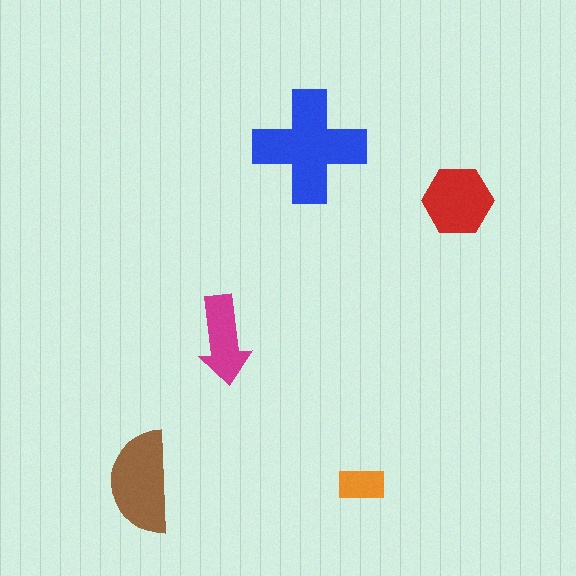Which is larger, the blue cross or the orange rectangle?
The blue cross.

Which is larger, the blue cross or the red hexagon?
The blue cross.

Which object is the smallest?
The orange rectangle.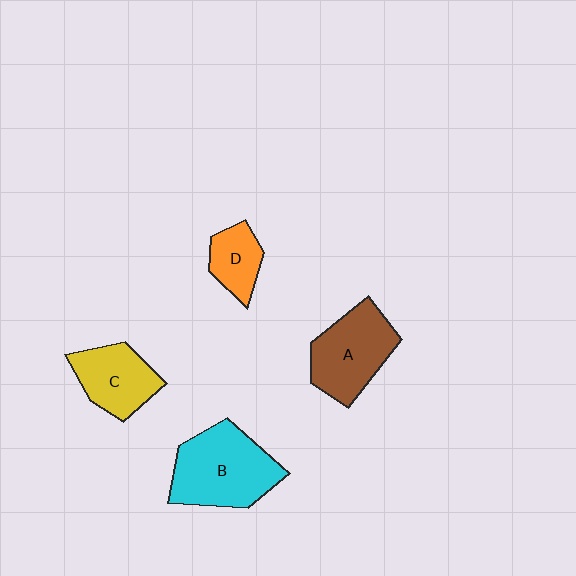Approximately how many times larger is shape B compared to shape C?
Approximately 1.5 times.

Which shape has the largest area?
Shape B (cyan).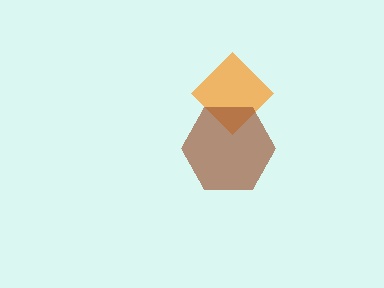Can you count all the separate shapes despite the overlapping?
Yes, there are 2 separate shapes.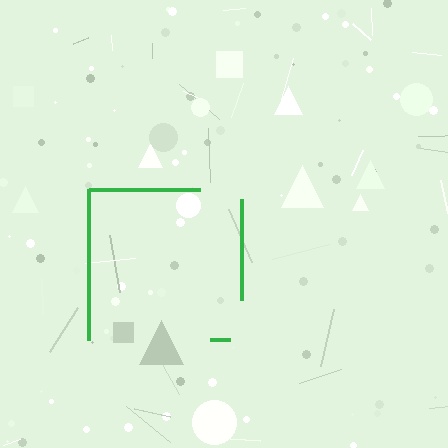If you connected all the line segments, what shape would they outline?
They would outline a square.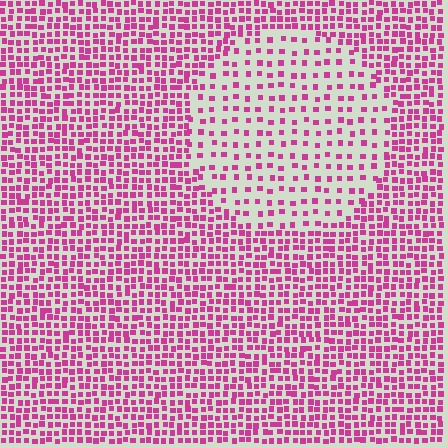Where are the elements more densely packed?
The elements are more densely packed outside the circle boundary.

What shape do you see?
I see a circle.